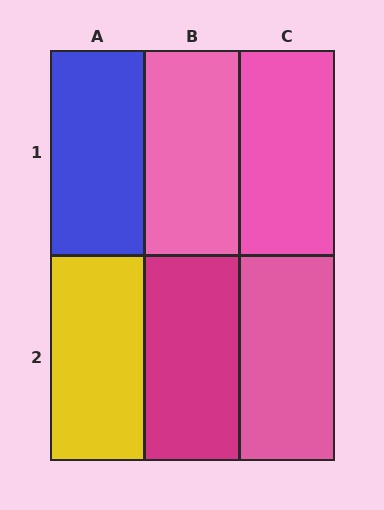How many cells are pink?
3 cells are pink.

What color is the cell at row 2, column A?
Yellow.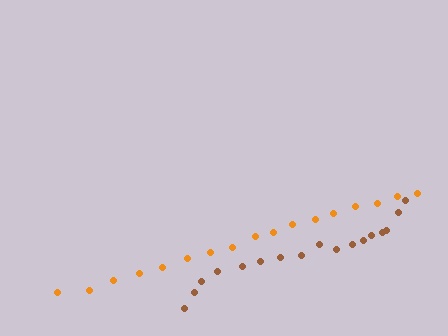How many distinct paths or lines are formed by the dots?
There are 2 distinct paths.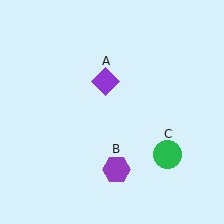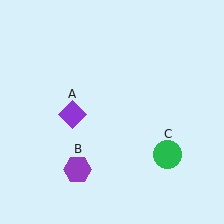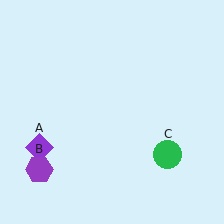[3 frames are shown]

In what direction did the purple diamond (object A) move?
The purple diamond (object A) moved down and to the left.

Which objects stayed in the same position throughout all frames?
Green circle (object C) remained stationary.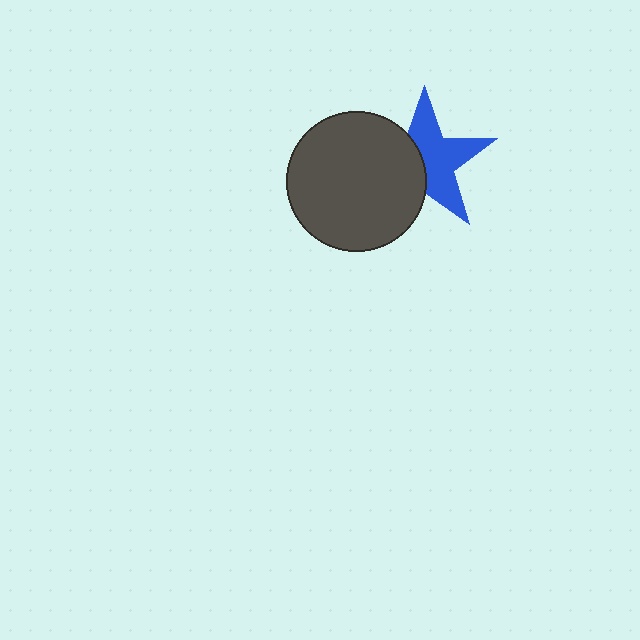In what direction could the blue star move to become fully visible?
The blue star could move right. That would shift it out from behind the dark gray circle entirely.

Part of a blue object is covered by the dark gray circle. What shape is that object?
It is a star.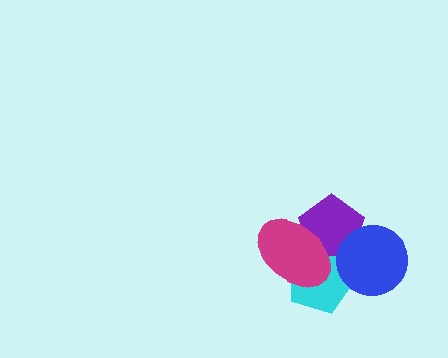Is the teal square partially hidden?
Yes, it is partially covered by another shape.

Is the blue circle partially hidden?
No, no other shape covers it.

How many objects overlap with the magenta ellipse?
3 objects overlap with the magenta ellipse.